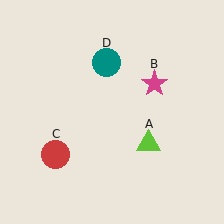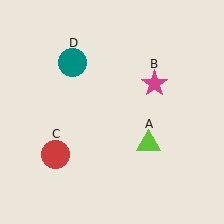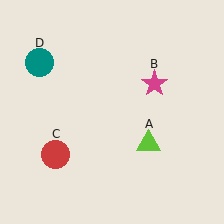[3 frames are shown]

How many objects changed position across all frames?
1 object changed position: teal circle (object D).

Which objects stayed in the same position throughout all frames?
Lime triangle (object A) and magenta star (object B) and red circle (object C) remained stationary.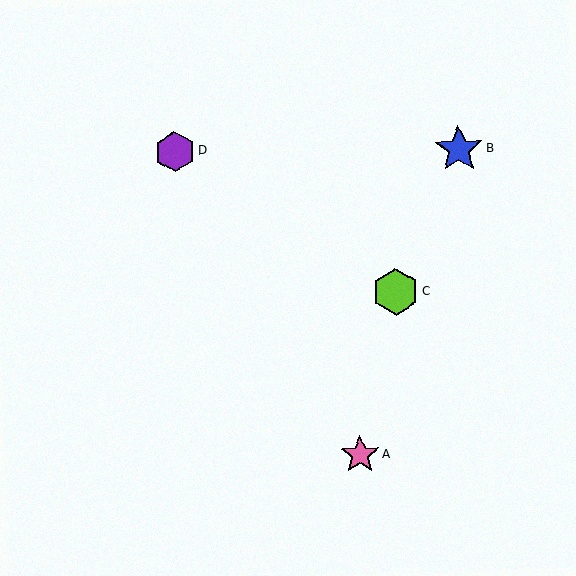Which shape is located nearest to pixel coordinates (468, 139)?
The blue star (labeled B) at (459, 149) is nearest to that location.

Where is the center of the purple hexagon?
The center of the purple hexagon is at (175, 152).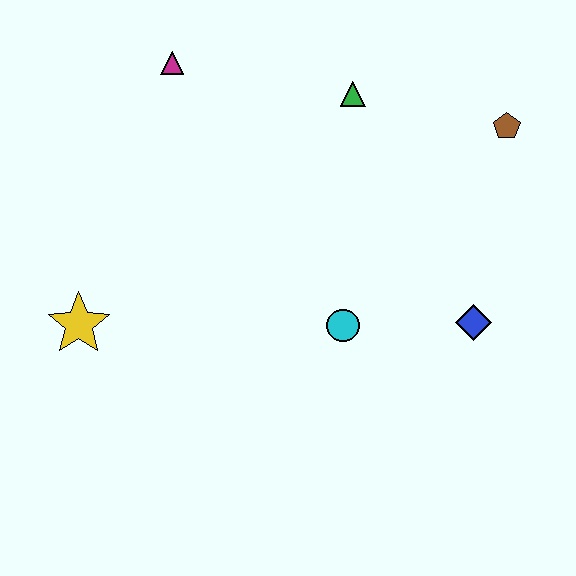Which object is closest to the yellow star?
The cyan circle is closest to the yellow star.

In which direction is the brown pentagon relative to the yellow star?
The brown pentagon is to the right of the yellow star.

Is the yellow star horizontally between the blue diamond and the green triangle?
No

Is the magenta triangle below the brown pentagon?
No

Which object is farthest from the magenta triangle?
The blue diamond is farthest from the magenta triangle.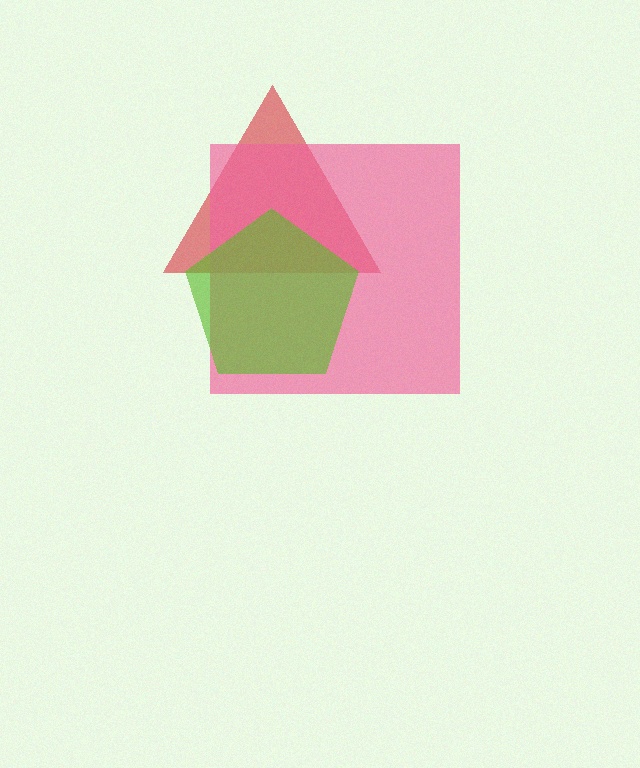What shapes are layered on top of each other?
The layered shapes are: a red triangle, a pink square, a lime pentagon.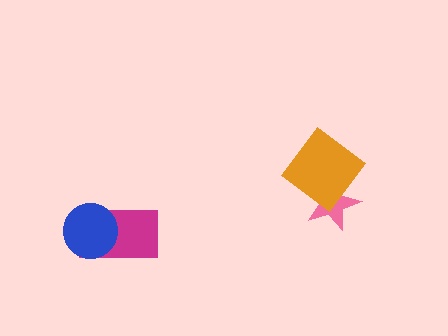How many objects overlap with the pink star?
1 object overlaps with the pink star.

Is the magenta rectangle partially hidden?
Yes, it is partially covered by another shape.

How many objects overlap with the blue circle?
1 object overlaps with the blue circle.